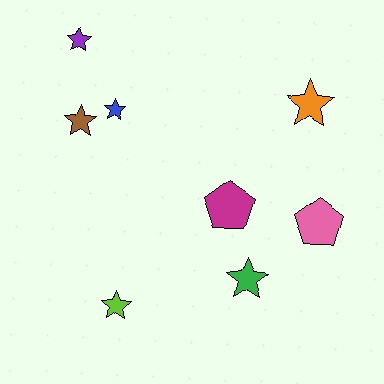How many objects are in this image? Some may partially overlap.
There are 8 objects.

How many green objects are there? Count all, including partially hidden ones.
There is 1 green object.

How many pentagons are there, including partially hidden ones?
There are 2 pentagons.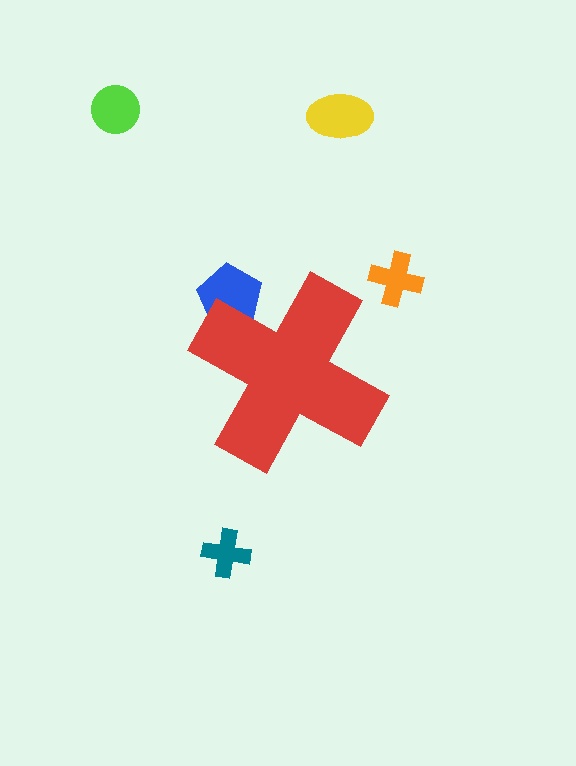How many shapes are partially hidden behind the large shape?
1 shape is partially hidden.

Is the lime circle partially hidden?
No, the lime circle is fully visible.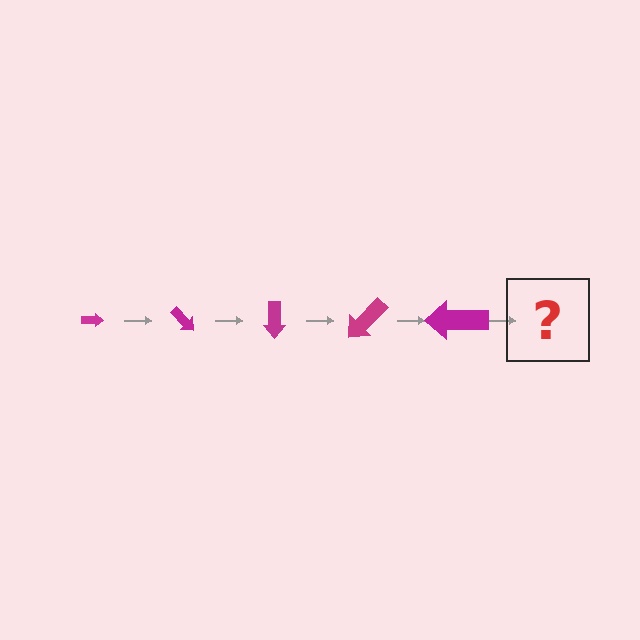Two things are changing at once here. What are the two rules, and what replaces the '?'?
The two rules are that the arrow grows larger each step and it rotates 45 degrees each step. The '?' should be an arrow, larger than the previous one and rotated 225 degrees from the start.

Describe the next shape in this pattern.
It should be an arrow, larger than the previous one and rotated 225 degrees from the start.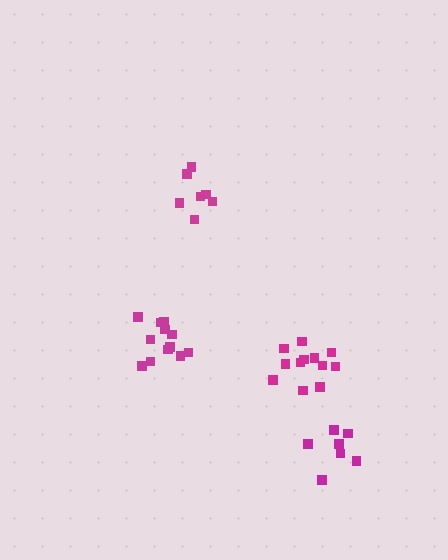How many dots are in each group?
Group 1: 12 dots, Group 2: 7 dots, Group 3: 13 dots, Group 4: 7 dots (39 total).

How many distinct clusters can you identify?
There are 4 distinct clusters.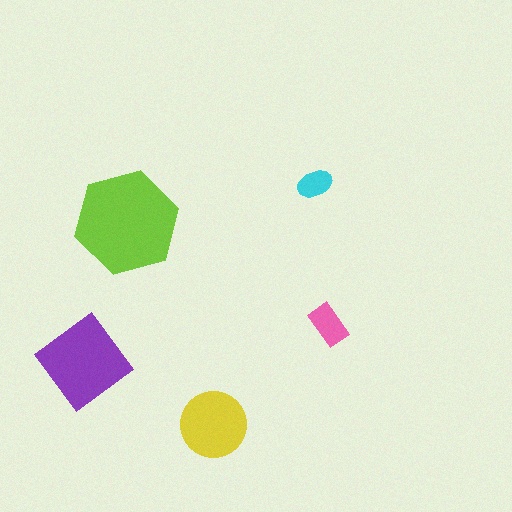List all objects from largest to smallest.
The lime hexagon, the purple diamond, the yellow circle, the pink rectangle, the cyan ellipse.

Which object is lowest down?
The yellow circle is bottommost.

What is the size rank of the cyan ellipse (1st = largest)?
5th.